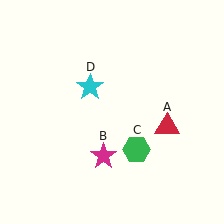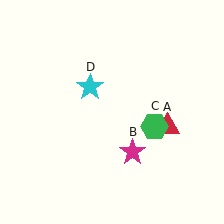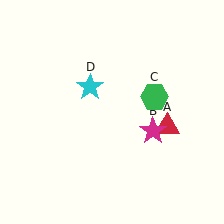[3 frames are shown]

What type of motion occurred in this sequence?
The magenta star (object B), green hexagon (object C) rotated counterclockwise around the center of the scene.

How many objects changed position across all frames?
2 objects changed position: magenta star (object B), green hexagon (object C).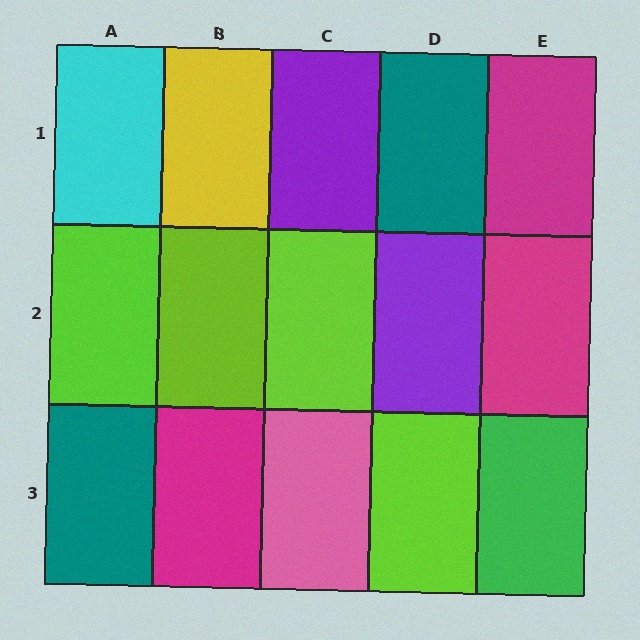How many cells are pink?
1 cell is pink.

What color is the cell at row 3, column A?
Teal.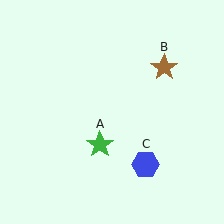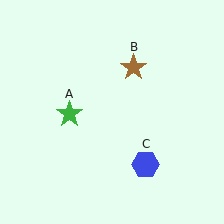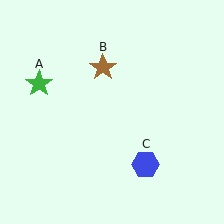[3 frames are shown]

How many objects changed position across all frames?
2 objects changed position: green star (object A), brown star (object B).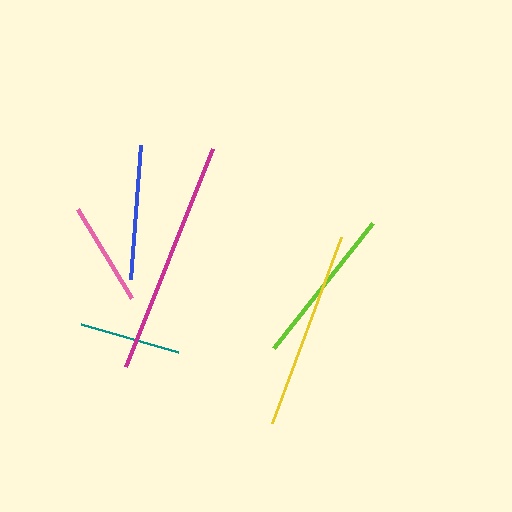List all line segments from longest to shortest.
From longest to shortest: magenta, yellow, lime, blue, pink, teal.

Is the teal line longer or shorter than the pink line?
The pink line is longer than the teal line.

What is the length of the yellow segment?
The yellow segment is approximately 198 pixels long.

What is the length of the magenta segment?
The magenta segment is approximately 234 pixels long.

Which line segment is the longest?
The magenta line is the longest at approximately 234 pixels.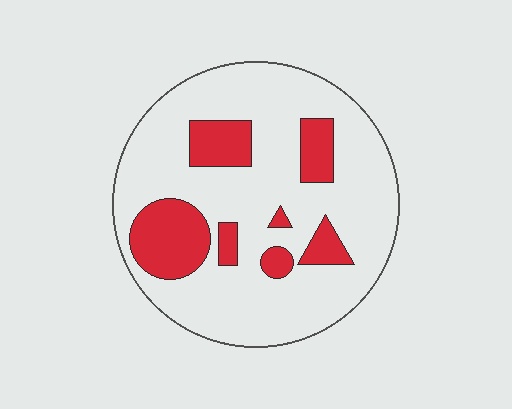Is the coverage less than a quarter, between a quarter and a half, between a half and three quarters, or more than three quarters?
Less than a quarter.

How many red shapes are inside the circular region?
7.